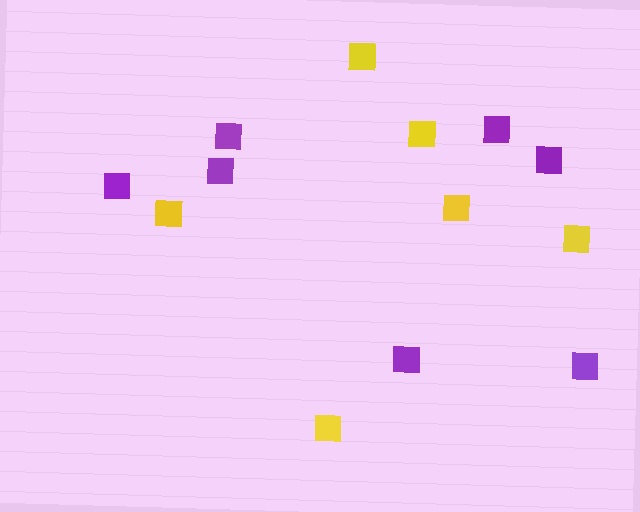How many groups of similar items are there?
There are 2 groups: one group of yellow squares (6) and one group of purple squares (7).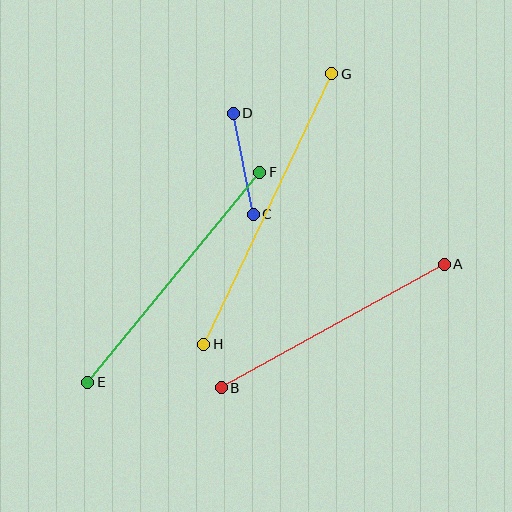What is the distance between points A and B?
The distance is approximately 255 pixels.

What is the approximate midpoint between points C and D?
The midpoint is at approximately (243, 164) pixels.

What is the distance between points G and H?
The distance is approximately 299 pixels.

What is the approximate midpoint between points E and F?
The midpoint is at approximately (174, 277) pixels.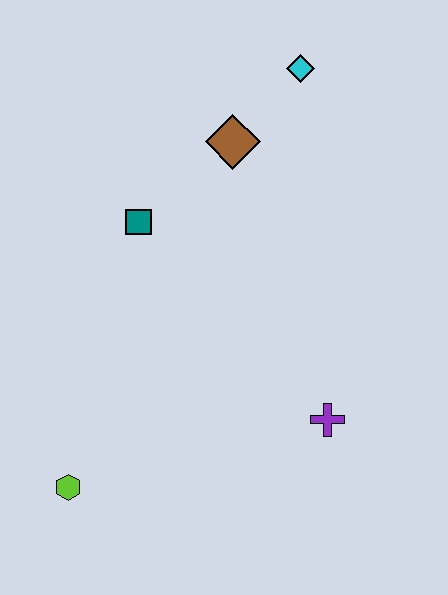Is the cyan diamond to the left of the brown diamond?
No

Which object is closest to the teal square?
The brown diamond is closest to the teal square.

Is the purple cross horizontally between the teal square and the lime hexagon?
No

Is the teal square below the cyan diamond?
Yes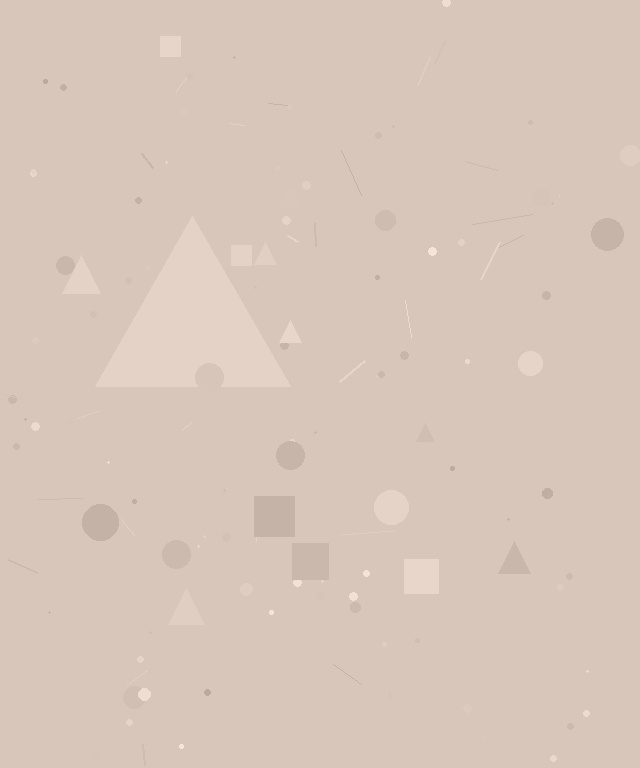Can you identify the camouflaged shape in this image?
The camouflaged shape is a triangle.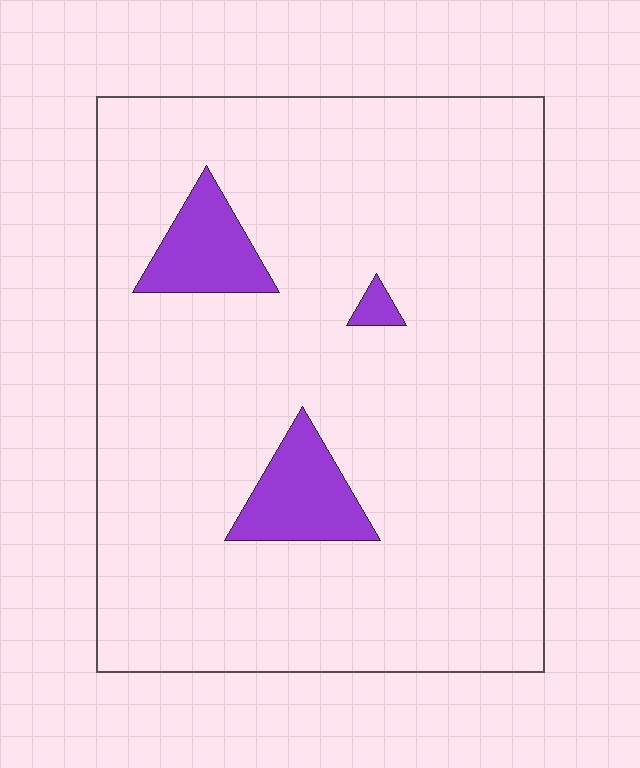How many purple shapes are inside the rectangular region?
3.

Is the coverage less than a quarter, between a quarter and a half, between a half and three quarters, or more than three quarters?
Less than a quarter.